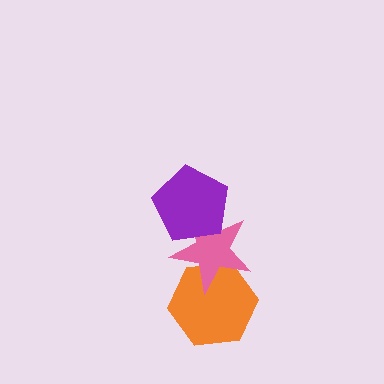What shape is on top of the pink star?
The purple pentagon is on top of the pink star.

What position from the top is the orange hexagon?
The orange hexagon is 3rd from the top.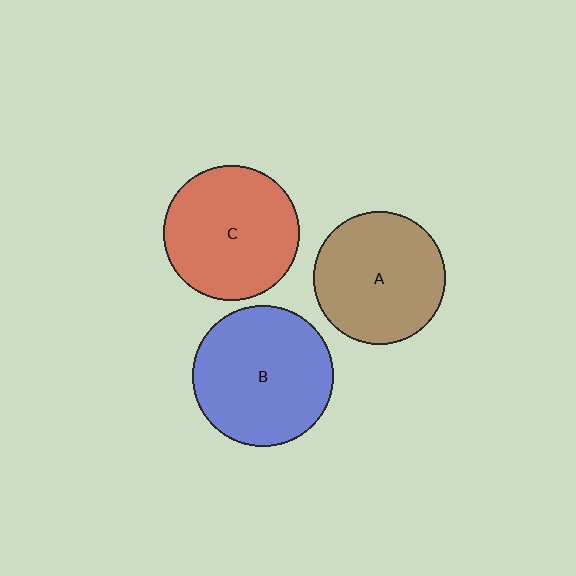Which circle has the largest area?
Circle B (blue).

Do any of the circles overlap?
No, none of the circles overlap.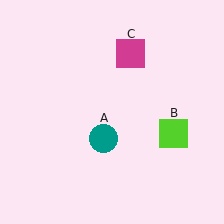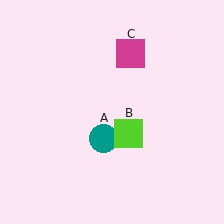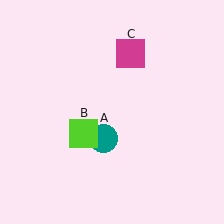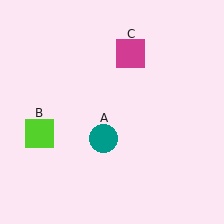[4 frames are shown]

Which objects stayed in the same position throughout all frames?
Teal circle (object A) and magenta square (object C) remained stationary.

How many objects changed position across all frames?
1 object changed position: lime square (object B).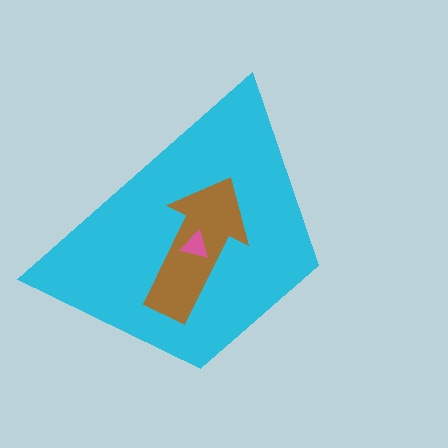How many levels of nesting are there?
3.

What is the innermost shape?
The pink triangle.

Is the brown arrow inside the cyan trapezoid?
Yes.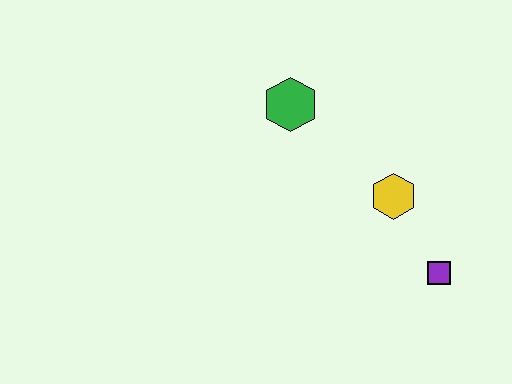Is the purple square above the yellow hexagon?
No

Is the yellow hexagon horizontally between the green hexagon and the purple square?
Yes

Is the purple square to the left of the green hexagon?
No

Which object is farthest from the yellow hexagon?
The green hexagon is farthest from the yellow hexagon.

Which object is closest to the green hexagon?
The yellow hexagon is closest to the green hexagon.